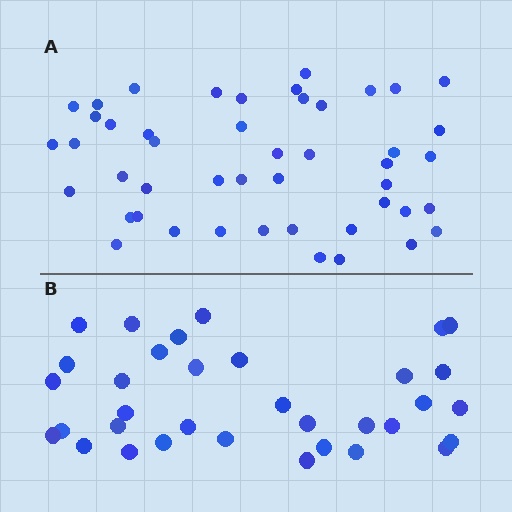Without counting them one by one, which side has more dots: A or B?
Region A (the top region) has more dots.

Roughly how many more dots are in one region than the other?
Region A has approximately 15 more dots than region B.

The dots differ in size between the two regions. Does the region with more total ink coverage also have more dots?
No. Region B has more total ink coverage because its dots are larger, but region A actually contains more individual dots. Total area can be misleading — the number of items is what matters here.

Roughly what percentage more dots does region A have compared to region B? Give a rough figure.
About 40% more.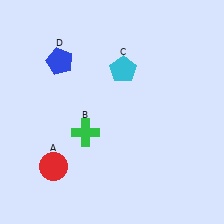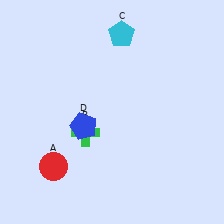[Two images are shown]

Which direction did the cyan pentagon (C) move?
The cyan pentagon (C) moved up.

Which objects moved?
The objects that moved are: the cyan pentagon (C), the blue pentagon (D).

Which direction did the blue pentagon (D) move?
The blue pentagon (D) moved down.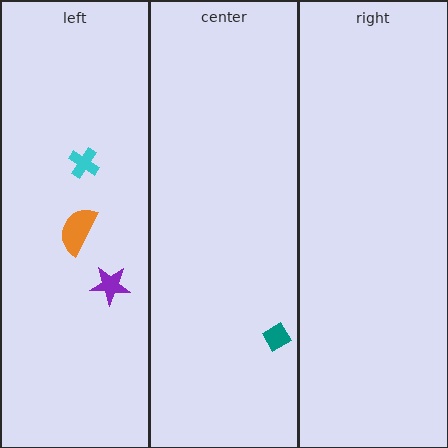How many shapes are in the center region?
1.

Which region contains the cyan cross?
The left region.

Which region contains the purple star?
The left region.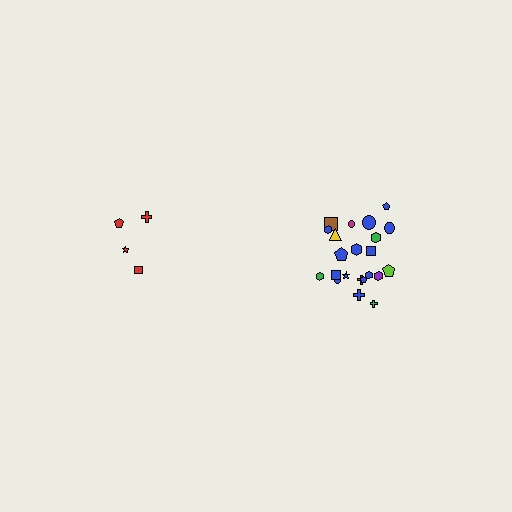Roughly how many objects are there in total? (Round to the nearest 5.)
Roughly 25 objects in total.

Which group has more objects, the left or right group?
The right group.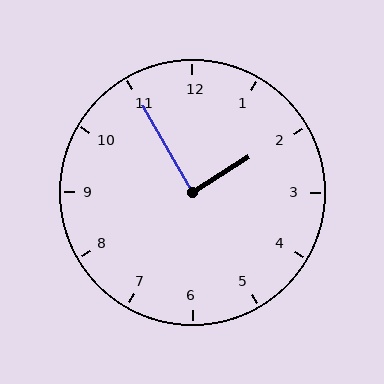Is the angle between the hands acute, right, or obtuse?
It is right.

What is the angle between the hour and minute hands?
Approximately 88 degrees.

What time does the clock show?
1:55.